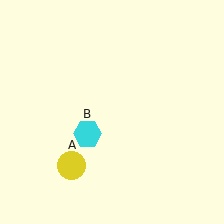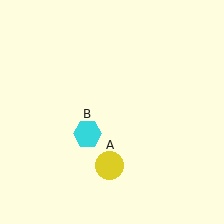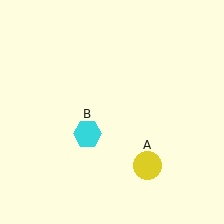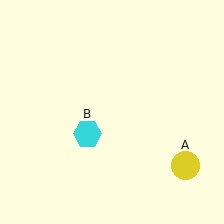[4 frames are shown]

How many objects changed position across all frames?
1 object changed position: yellow circle (object A).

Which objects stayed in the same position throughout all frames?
Cyan hexagon (object B) remained stationary.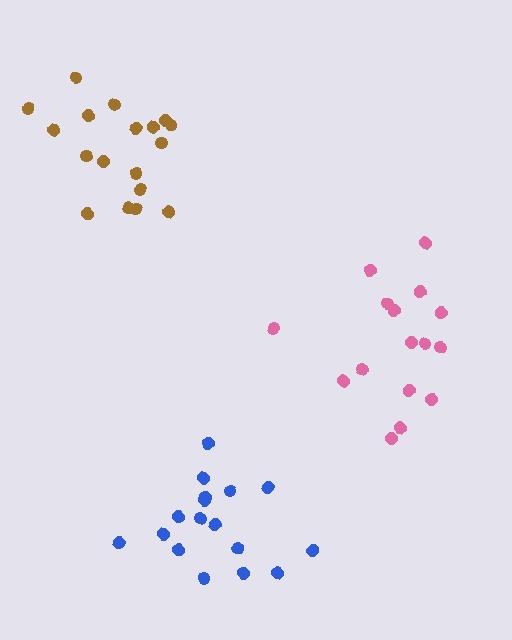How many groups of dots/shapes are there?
There are 3 groups.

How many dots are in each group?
Group 1: 16 dots, Group 2: 17 dots, Group 3: 18 dots (51 total).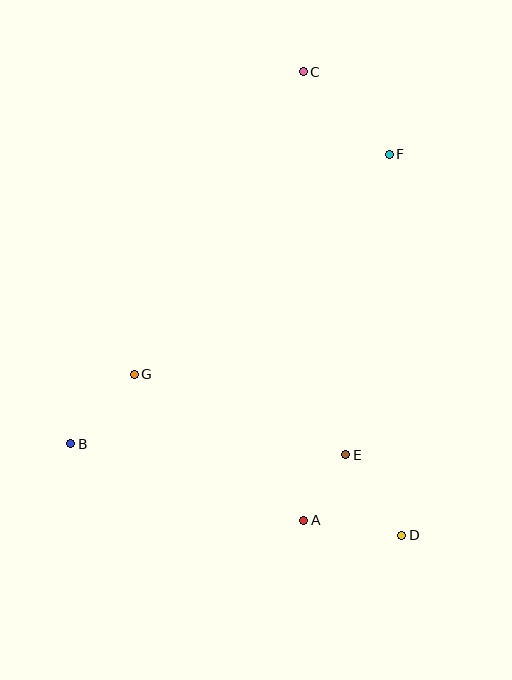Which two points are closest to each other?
Points A and E are closest to each other.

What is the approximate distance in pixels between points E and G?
The distance between E and G is approximately 226 pixels.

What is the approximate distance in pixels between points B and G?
The distance between B and G is approximately 94 pixels.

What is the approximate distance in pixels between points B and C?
The distance between B and C is approximately 438 pixels.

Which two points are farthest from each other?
Points C and D are farthest from each other.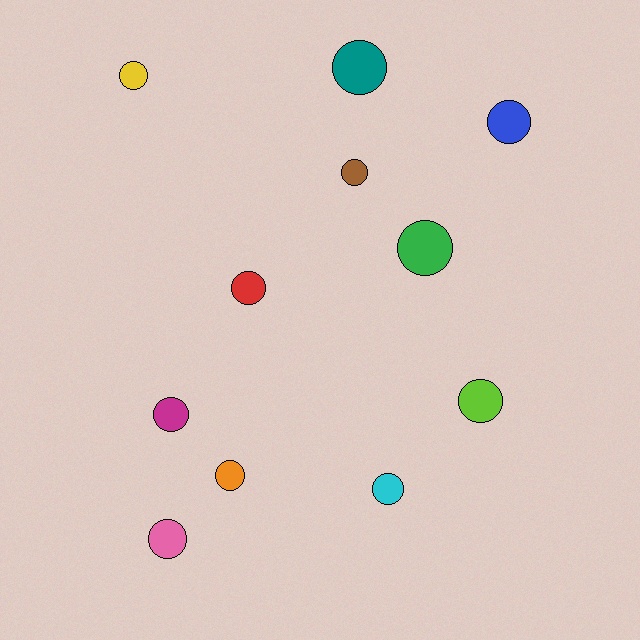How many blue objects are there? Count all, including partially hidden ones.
There is 1 blue object.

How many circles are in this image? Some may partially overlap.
There are 11 circles.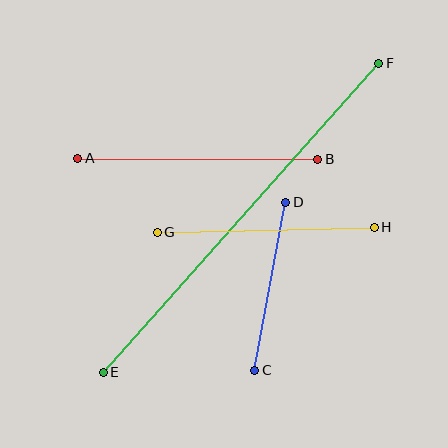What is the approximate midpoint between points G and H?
The midpoint is at approximately (266, 230) pixels.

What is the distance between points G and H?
The distance is approximately 217 pixels.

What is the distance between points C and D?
The distance is approximately 171 pixels.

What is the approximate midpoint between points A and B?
The midpoint is at approximately (198, 159) pixels.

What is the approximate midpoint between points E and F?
The midpoint is at approximately (241, 218) pixels.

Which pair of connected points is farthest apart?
Points E and F are farthest apart.